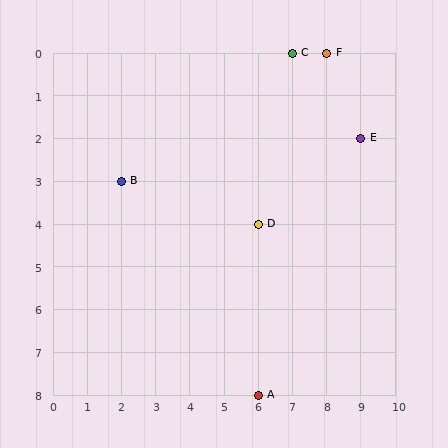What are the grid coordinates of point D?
Point D is at grid coordinates (6, 4).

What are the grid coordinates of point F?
Point F is at grid coordinates (8, 0).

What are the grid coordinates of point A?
Point A is at grid coordinates (6, 8).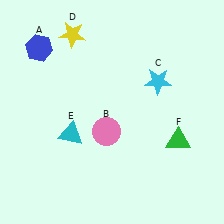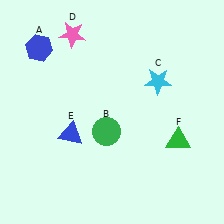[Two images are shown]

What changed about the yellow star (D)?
In Image 1, D is yellow. In Image 2, it changed to pink.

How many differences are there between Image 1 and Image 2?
There are 3 differences between the two images.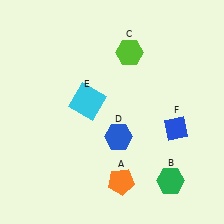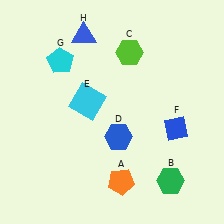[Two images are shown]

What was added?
A cyan pentagon (G), a blue triangle (H) were added in Image 2.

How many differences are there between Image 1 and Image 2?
There are 2 differences between the two images.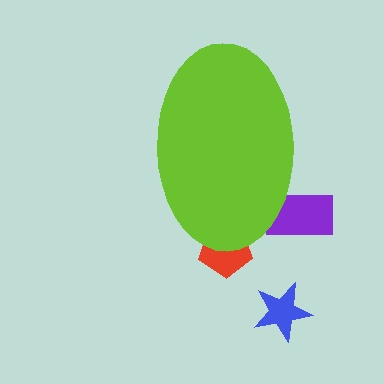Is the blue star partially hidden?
No, the blue star is fully visible.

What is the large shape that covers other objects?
A lime ellipse.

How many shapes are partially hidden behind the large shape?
2 shapes are partially hidden.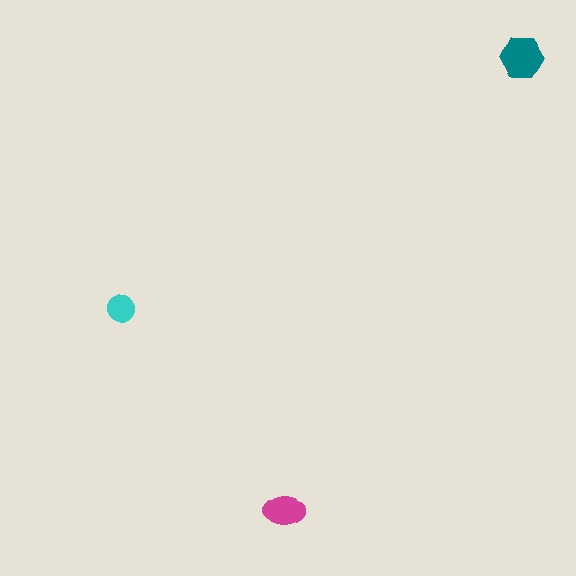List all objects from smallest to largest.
The cyan circle, the magenta ellipse, the teal hexagon.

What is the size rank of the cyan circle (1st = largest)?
3rd.